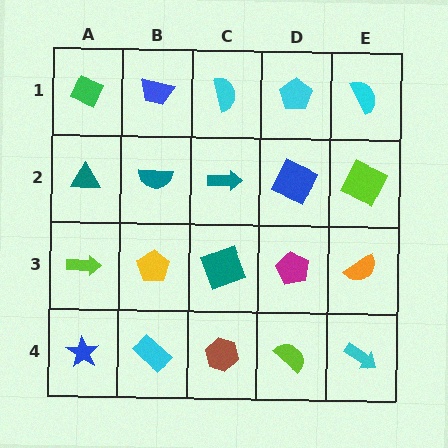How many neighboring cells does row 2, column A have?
3.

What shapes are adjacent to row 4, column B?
A yellow pentagon (row 3, column B), a blue star (row 4, column A), a brown hexagon (row 4, column C).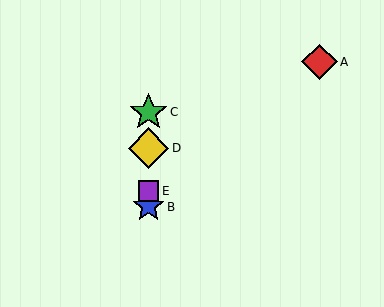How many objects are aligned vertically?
4 objects (B, C, D, E) are aligned vertically.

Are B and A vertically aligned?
No, B is at x≈148 and A is at x≈320.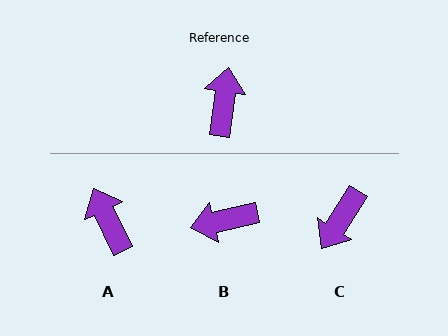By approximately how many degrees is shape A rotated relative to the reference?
Approximately 33 degrees counter-clockwise.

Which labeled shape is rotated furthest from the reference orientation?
C, about 155 degrees away.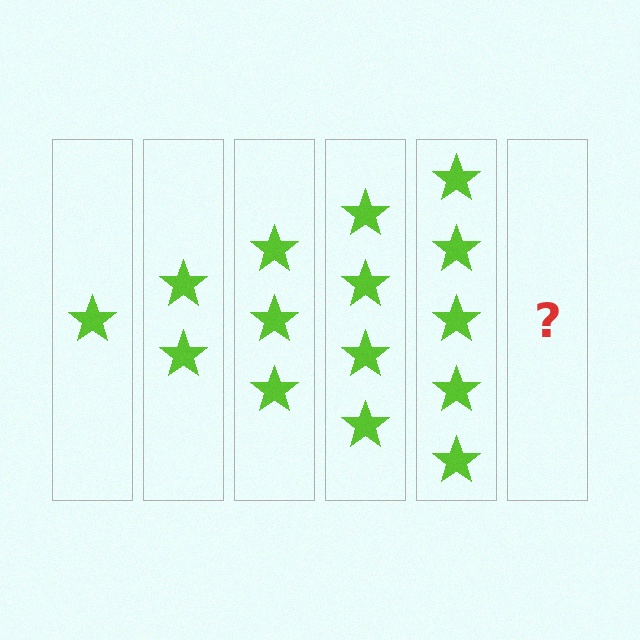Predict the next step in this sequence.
The next step is 6 stars.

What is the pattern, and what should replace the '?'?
The pattern is that each step adds one more star. The '?' should be 6 stars.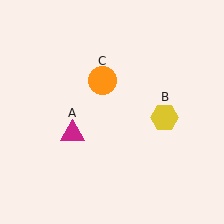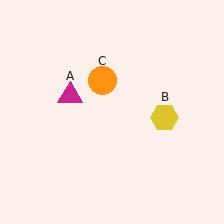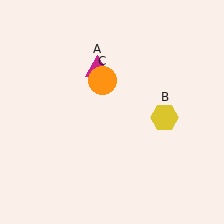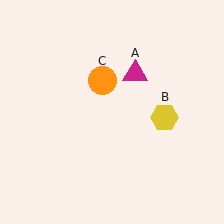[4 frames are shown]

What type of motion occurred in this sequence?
The magenta triangle (object A) rotated clockwise around the center of the scene.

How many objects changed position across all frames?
1 object changed position: magenta triangle (object A).